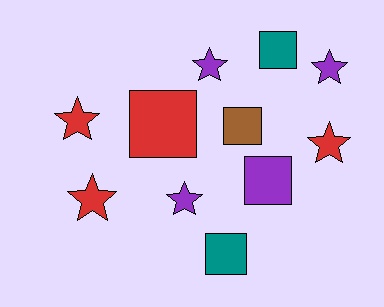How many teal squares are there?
There are 2 teal squares.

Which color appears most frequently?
Red, with 4 objects.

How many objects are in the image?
There are 11 objects.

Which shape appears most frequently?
Star, with 6 objects.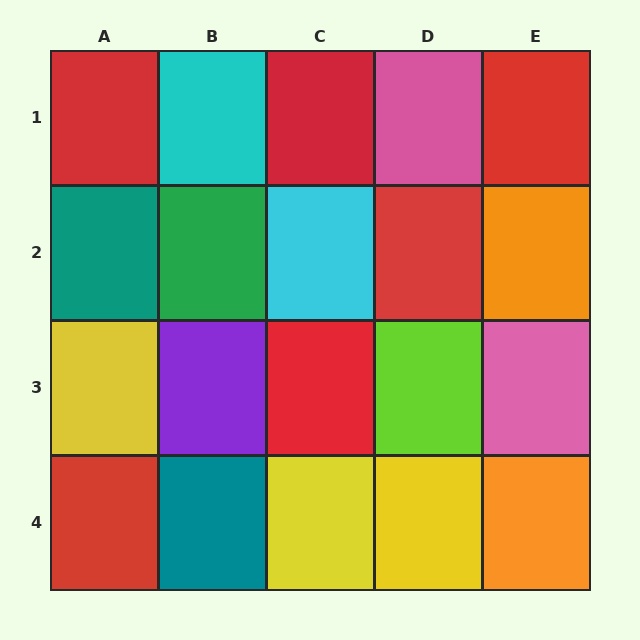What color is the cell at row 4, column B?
Teal.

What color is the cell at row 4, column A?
Red.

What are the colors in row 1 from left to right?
Red, cyan, red, pink, red.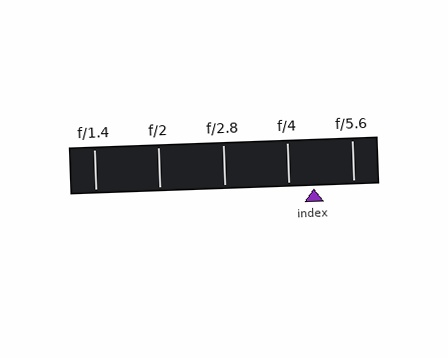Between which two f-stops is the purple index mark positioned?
The index mark is between f/4 and f/5.6.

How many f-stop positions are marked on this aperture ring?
There are 5 f-stop positions marked.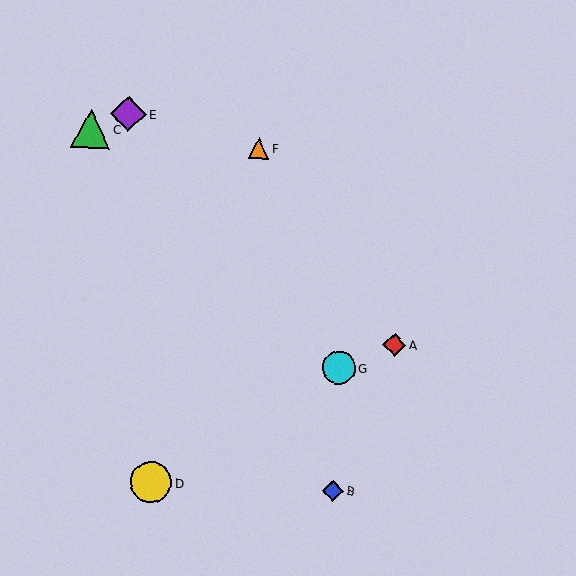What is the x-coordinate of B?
Object B is at x≈333.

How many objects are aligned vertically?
2 objects (B, G) are aligned vertically.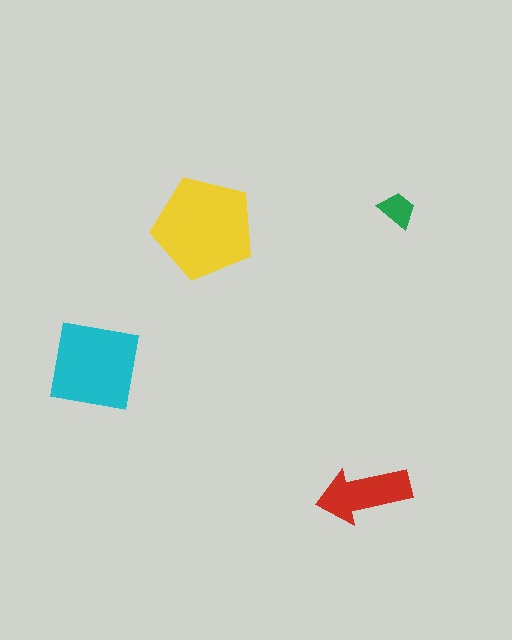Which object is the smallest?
The green trapezoid.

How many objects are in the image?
There are 4 objects in the image.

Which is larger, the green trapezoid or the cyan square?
The cyan square.